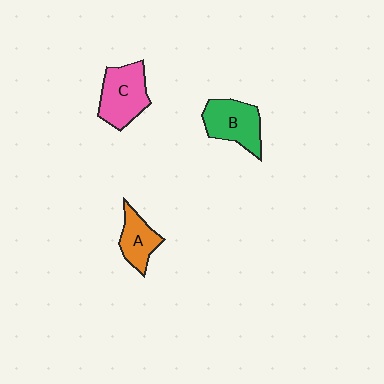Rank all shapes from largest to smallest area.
From largest to smallest: C (pink), B (green), A (orange).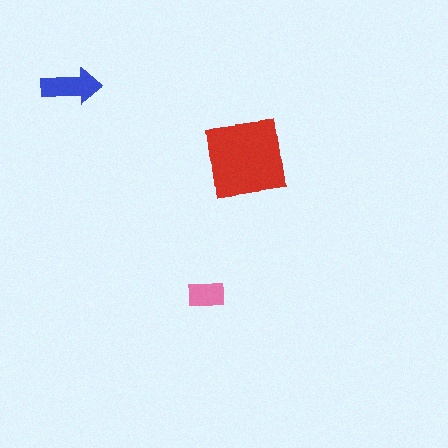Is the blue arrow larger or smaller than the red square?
Smaller.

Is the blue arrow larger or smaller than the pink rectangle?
Larger.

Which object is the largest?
The red square.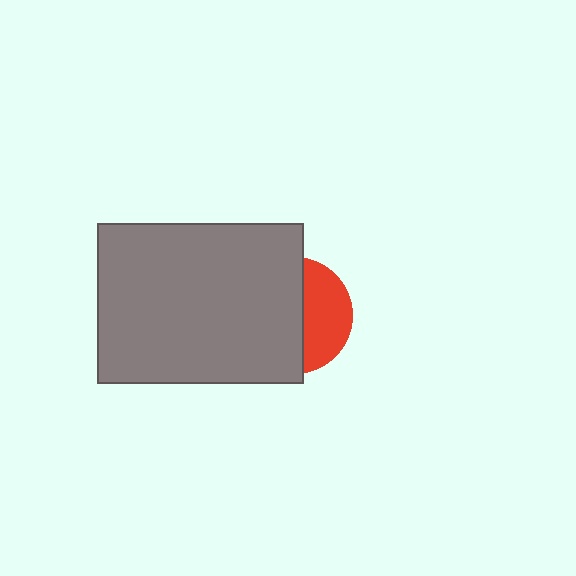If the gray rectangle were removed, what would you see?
You would see the complete red circle.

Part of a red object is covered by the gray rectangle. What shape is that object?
It is a circle.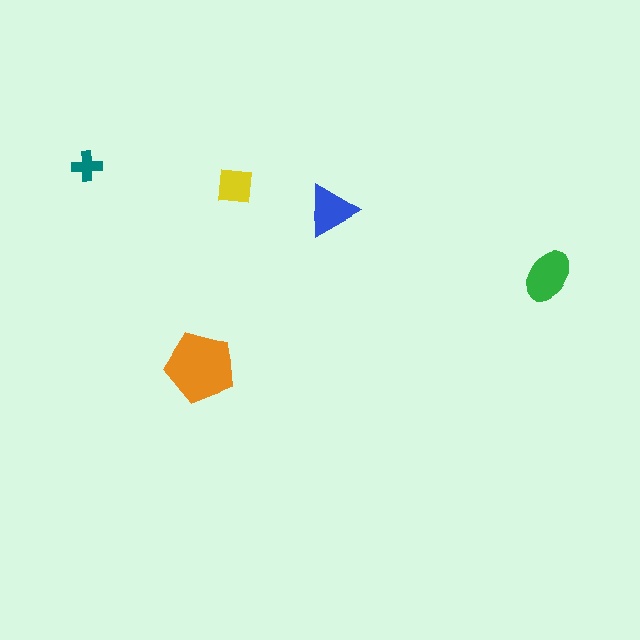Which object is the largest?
The orange pentagon.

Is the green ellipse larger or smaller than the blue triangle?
Larger.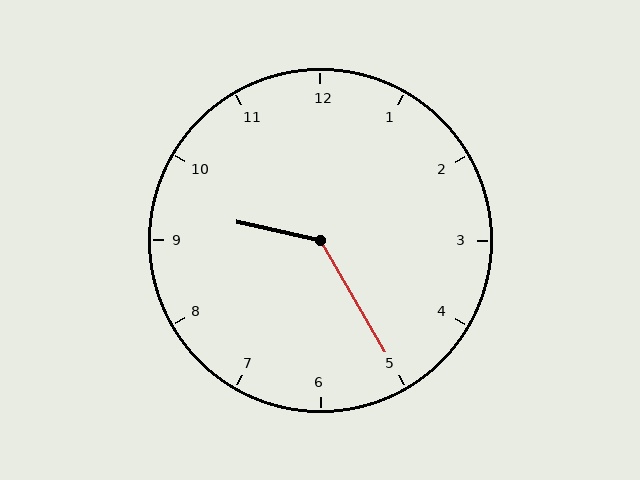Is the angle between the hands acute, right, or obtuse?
It is obtuse.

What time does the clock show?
9:25.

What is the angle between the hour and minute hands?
Approximately 132 degrees.